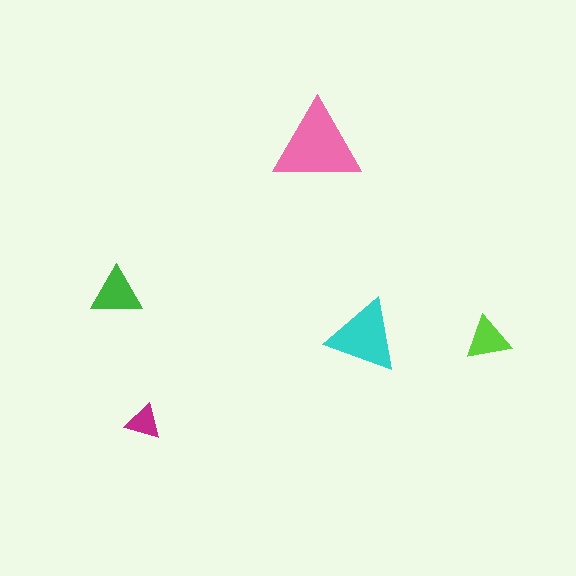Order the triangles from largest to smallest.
the pink one, the cyan one, the green one, the lime one, the magenta one.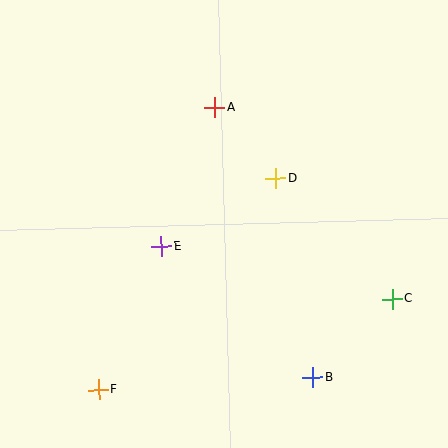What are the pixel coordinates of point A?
Point A is at (215, 108).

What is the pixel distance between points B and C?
The distance between B and C is 112 pixels.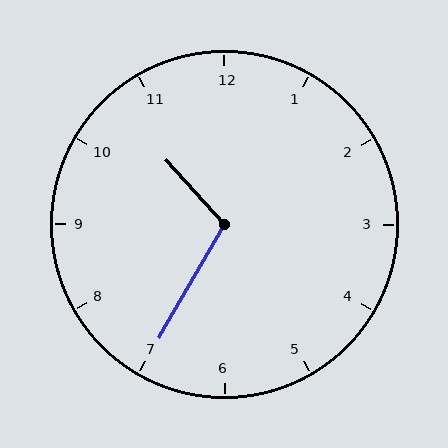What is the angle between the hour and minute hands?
Approximately 108 degrees.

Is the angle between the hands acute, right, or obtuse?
It is obtuse.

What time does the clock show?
10:35.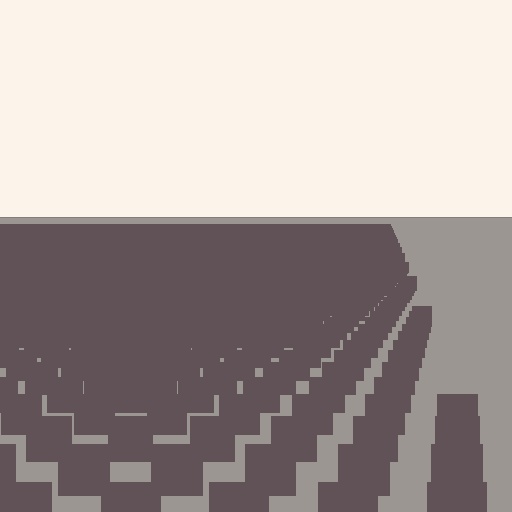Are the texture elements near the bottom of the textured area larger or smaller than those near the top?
Larger. Near the bottom, elements are closer to the viewer and appear at a bigger on-screen size.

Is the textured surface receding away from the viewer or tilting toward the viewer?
The surface is receding away from the viewer. Texture elements get smaller and denser toward the top.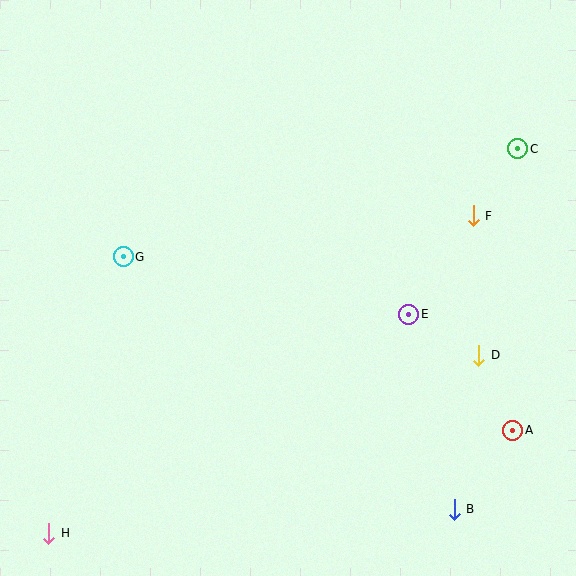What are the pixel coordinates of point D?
Point D is at (479, 355).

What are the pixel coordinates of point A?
Point A is at (513, 430).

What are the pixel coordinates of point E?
Point E is at (409, 314).